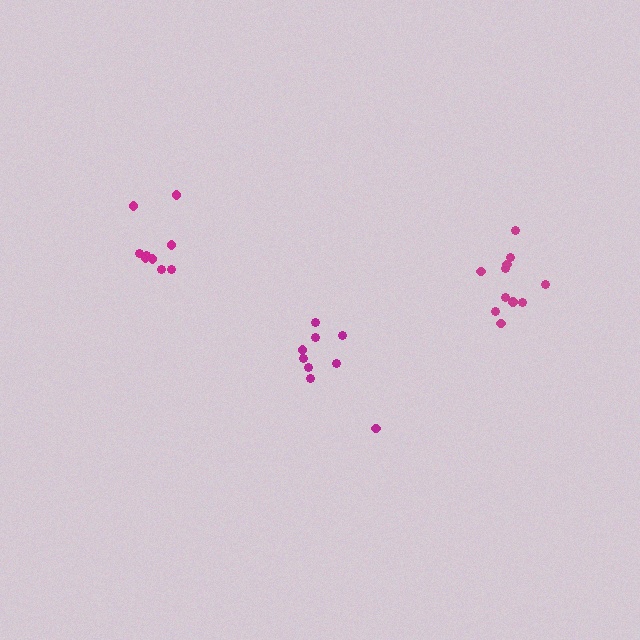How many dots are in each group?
Group 1: 9 dots, Group 2: 11 dots, Group 3: 9 dots (29 total).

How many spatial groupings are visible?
There are 3 spatial groupings.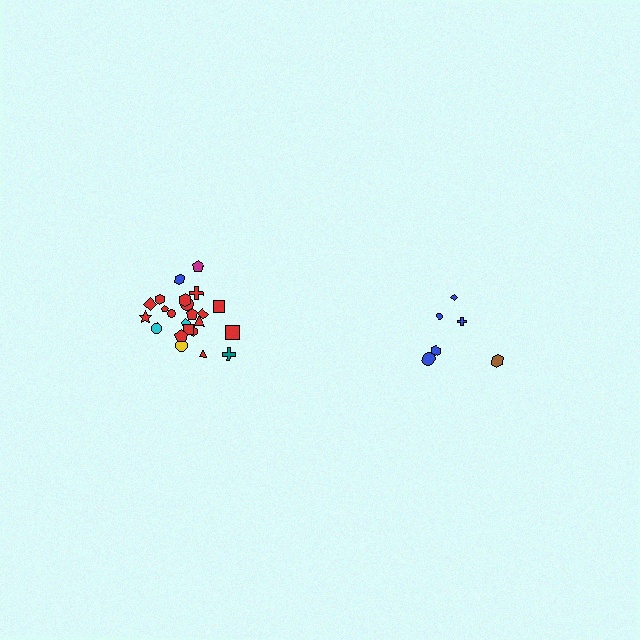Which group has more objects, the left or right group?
The left group.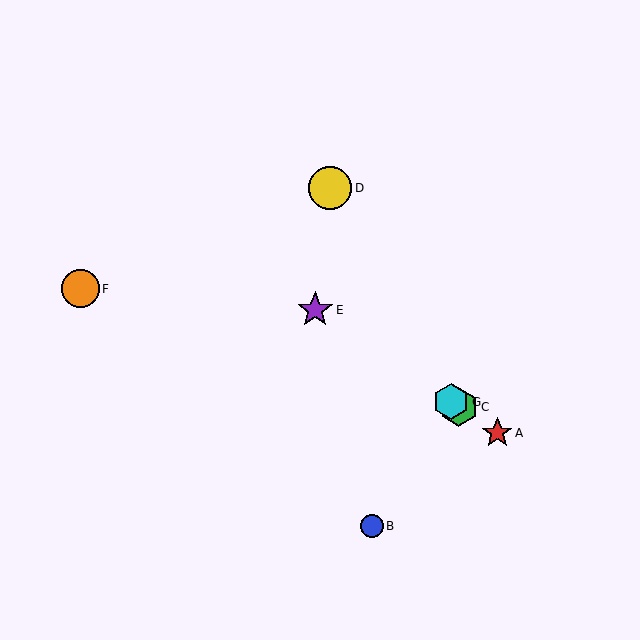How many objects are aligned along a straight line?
4 objects (A, C, E, G) are aligned along a straight line.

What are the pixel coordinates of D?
Object D is at (330, 188).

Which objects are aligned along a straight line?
Objects A, C, E, G are aligned along a straight line.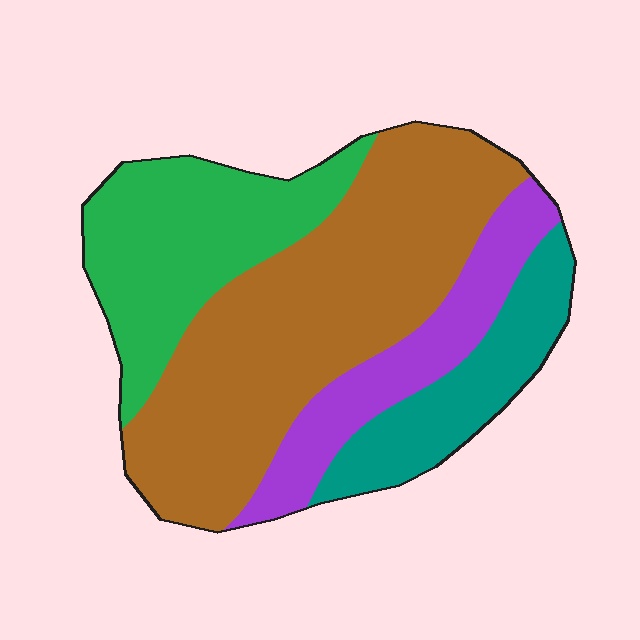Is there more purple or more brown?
Brown.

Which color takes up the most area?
Brown, at roughly 45%.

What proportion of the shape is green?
Green covers 24% of the shape.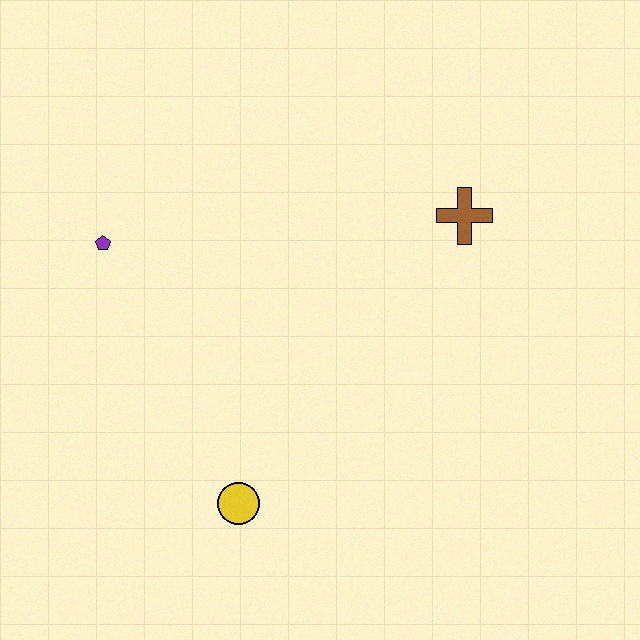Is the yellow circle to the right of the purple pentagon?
Yes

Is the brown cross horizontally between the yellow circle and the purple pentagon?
No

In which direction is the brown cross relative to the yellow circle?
The brown cross is above the yellow circle.